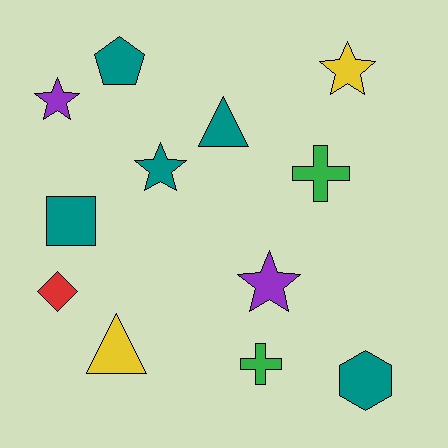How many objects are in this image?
There are 12 objects.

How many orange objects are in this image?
There are no orange objects.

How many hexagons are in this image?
There is 1 hexagon.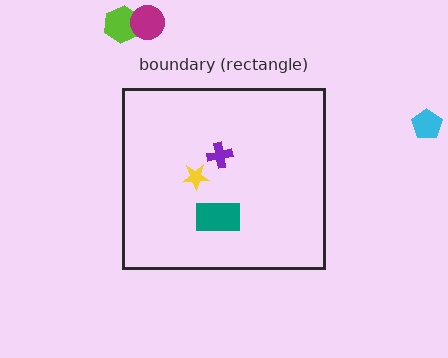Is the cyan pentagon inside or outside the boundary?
Outside.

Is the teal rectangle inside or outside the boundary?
Inside.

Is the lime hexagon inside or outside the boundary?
Outside.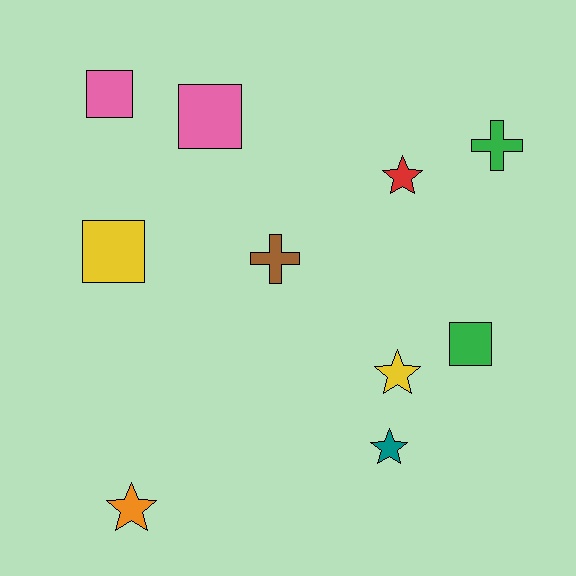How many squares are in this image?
There are 4 squares.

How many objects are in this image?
There are 10 objects.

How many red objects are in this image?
There is 1 red object.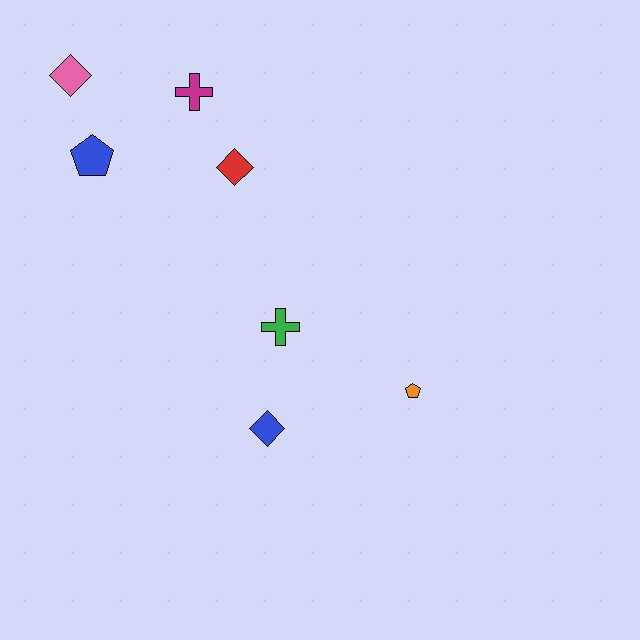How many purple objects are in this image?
There are no purple objects.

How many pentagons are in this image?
There are 2 pentagons.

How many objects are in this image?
There are 7 objects.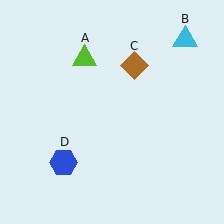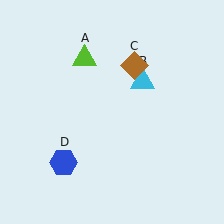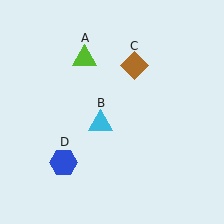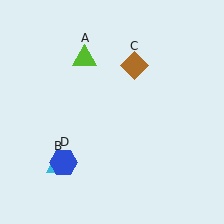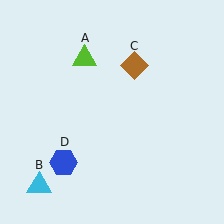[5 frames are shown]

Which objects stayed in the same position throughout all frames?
Lime triangle (object A) and brown diamond (object C) and blue hexagon (object D) remained stationary.